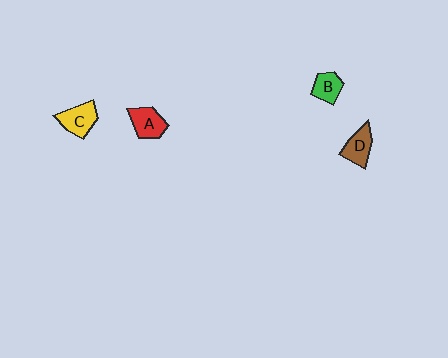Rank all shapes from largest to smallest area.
From largest to smallest: C (yellow), A (red), D (brown), B (green).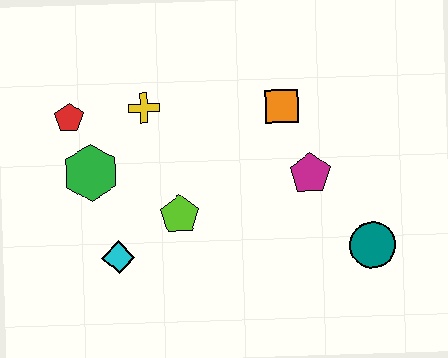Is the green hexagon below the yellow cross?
Yes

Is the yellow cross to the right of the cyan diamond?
Yes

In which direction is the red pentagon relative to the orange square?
The red pentagon is to the left of the orange square.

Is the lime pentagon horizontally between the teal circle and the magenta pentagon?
No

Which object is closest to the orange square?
The magenta pentagon is closest to the orange square.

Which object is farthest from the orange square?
The cyan diamond is farthest from the orange square.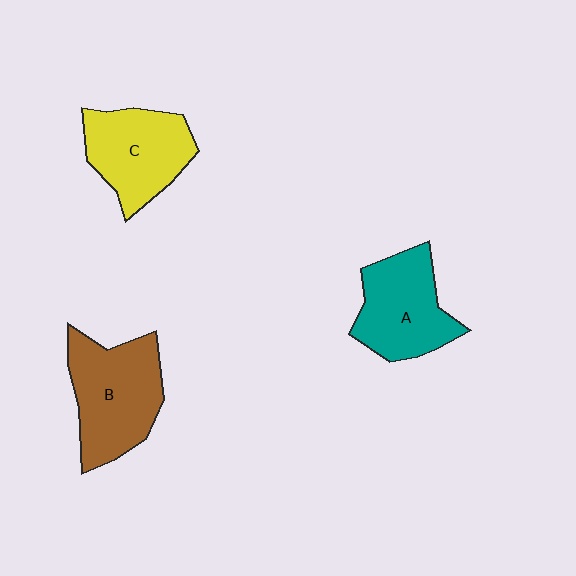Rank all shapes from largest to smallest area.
From largest to smallest: B (brown), C (yellow), A (teal).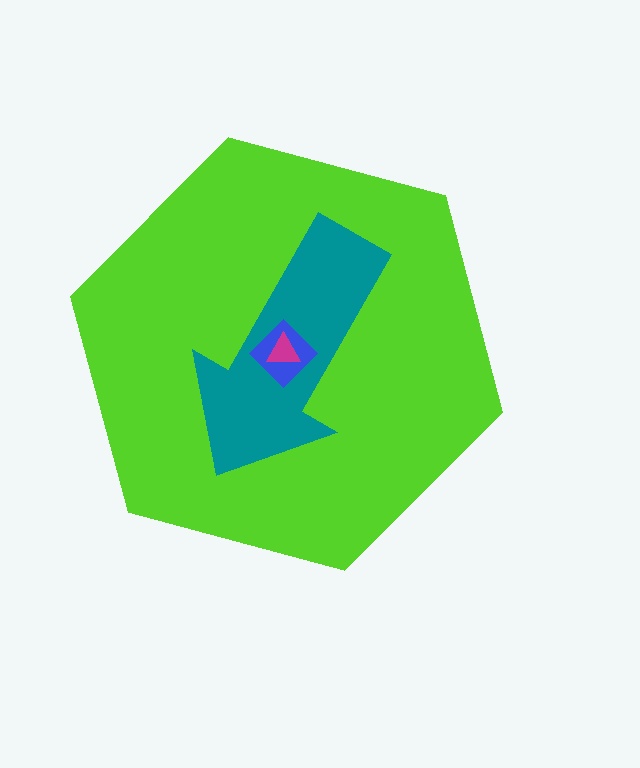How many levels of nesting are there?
4.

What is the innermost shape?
The magenta triangle.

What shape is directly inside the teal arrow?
The blue diamond.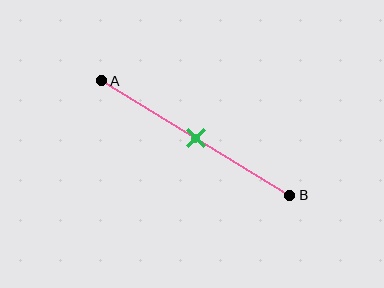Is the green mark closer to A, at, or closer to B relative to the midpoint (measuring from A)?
The green mark is approximately at the midpoint of segment AB.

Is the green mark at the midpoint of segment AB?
Yes, the mark is approximately at the midpoint.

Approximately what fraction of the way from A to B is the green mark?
The green mark is approximately 50% of the way from A to B.